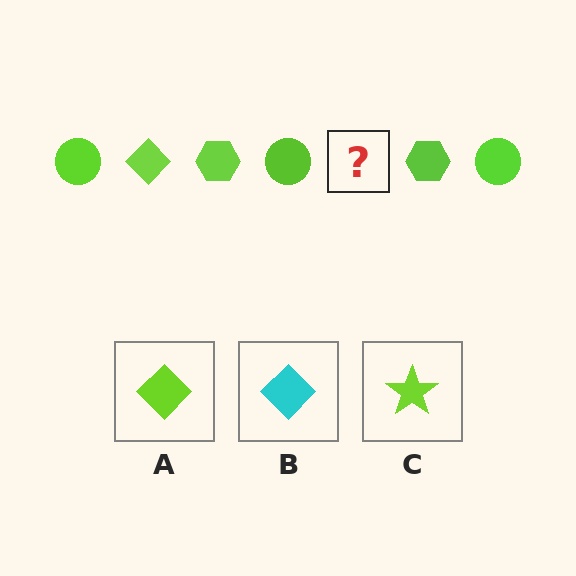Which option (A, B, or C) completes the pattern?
A.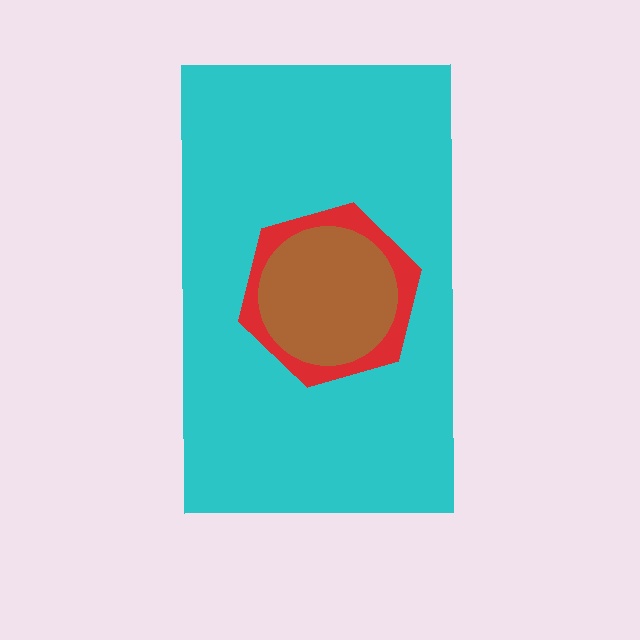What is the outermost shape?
The cyan rectangle.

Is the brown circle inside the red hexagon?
Yes.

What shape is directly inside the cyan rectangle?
The red hexagon.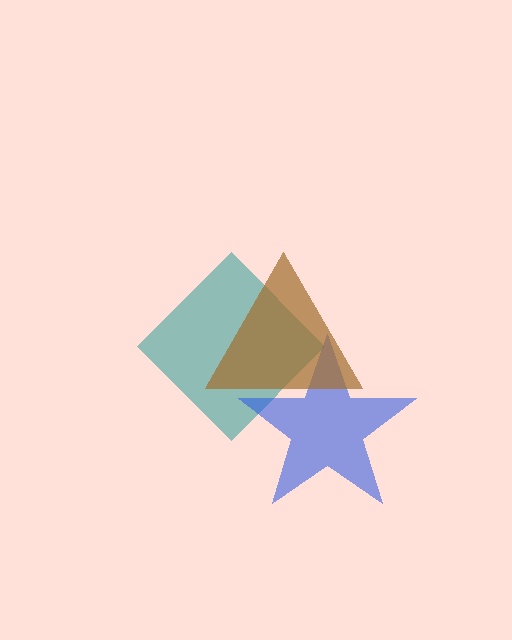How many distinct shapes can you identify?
There are 3 distinct shapes: a teal diamond, a blue star, a brown triangle.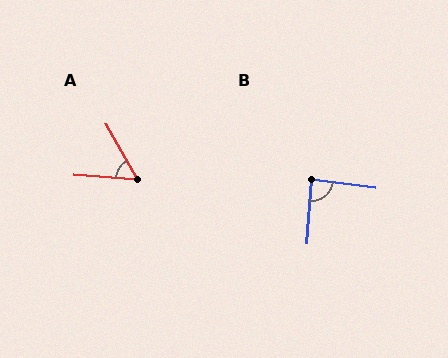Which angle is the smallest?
A, at approximately 56 degrees.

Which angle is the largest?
B, at approximately 86 degrees.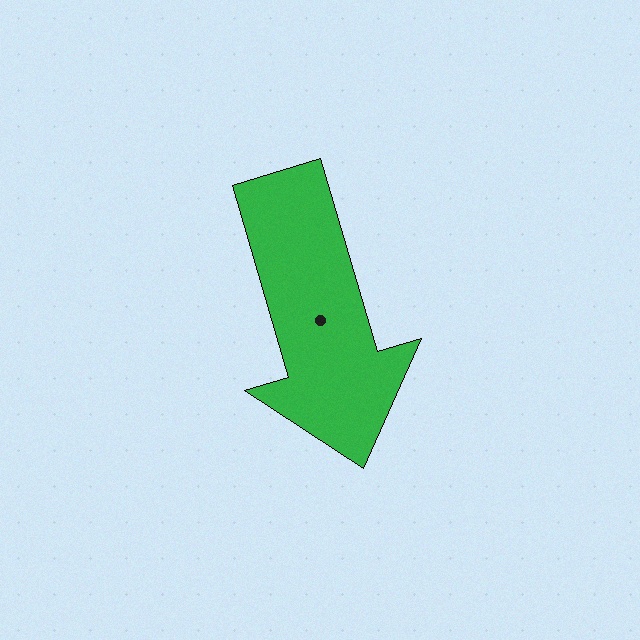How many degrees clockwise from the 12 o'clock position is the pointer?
Approximately 164 degrees.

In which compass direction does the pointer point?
South.